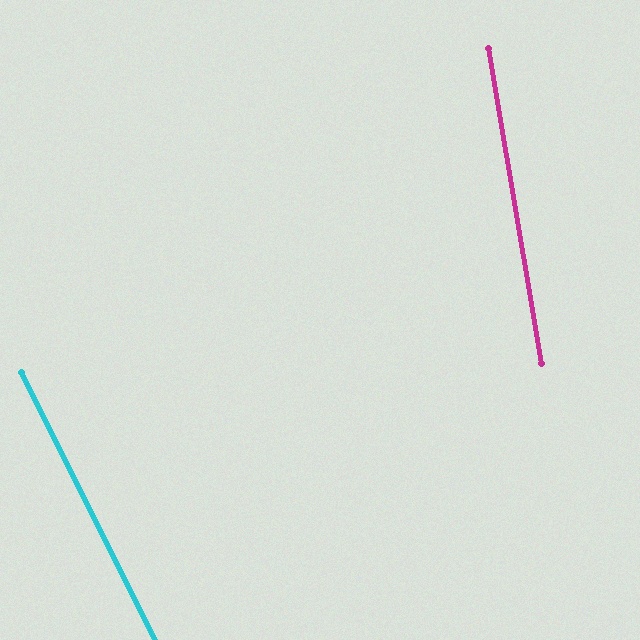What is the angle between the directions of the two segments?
Approximately 17 degrees.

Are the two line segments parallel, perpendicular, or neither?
Neither parallel nor perpendicular — they differ by about 17°.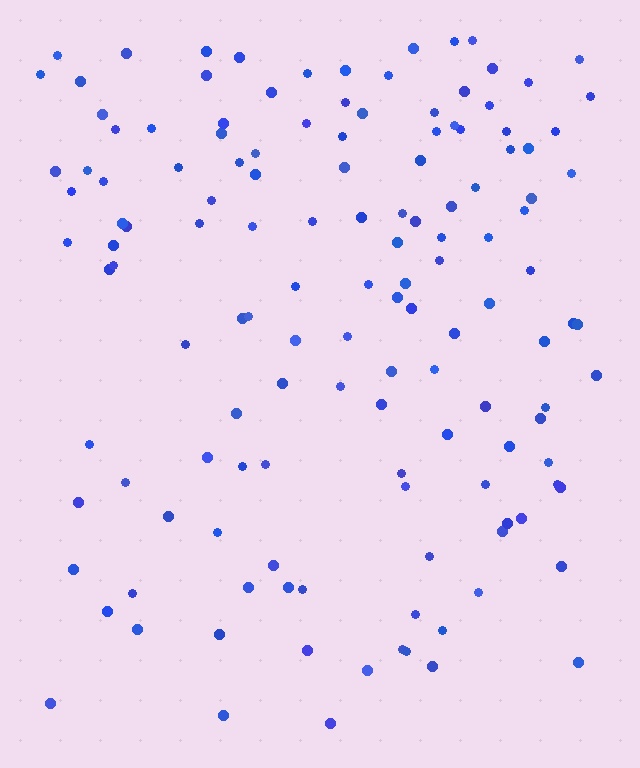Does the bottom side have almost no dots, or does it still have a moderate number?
Still a moderate number, just noticeably fewer than the top.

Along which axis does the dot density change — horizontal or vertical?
Vertical.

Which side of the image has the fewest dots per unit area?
The bottom.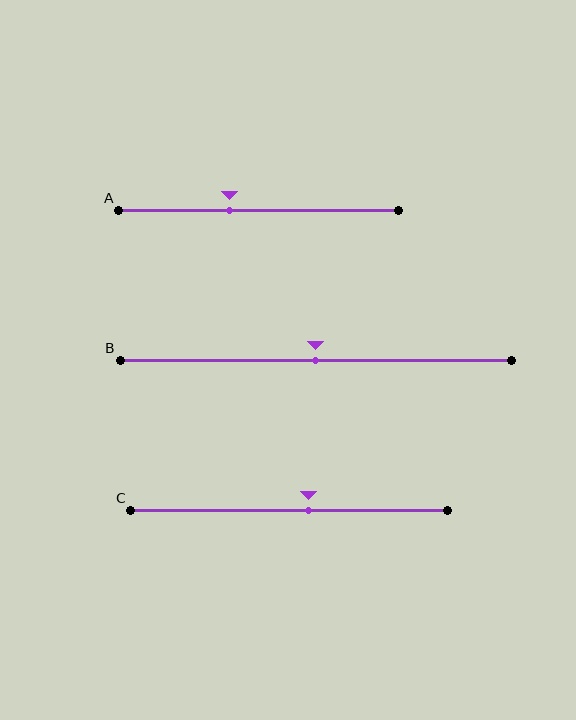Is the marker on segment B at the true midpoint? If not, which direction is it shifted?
Yes, the marker on segment B is at the true midpoint.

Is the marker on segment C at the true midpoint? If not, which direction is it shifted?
No, the marker on segment C is shifted to the right by about 6% of the segment length.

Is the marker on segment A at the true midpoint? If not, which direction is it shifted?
No, the marker on segment A is shifted to the left by about 10% of the segment length.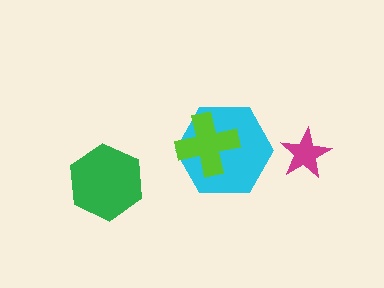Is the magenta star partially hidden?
No, no other shape covers it.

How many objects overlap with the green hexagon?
0 objects overlap with the green hexagon.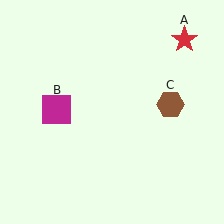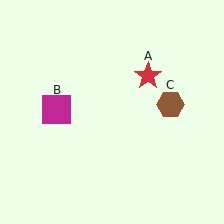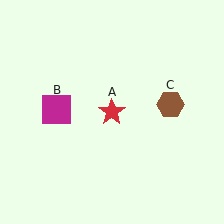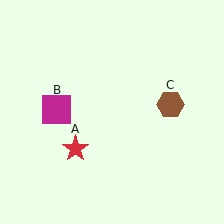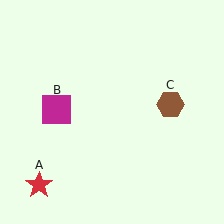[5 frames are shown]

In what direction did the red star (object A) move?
The red star (object A) moved down and to the left.